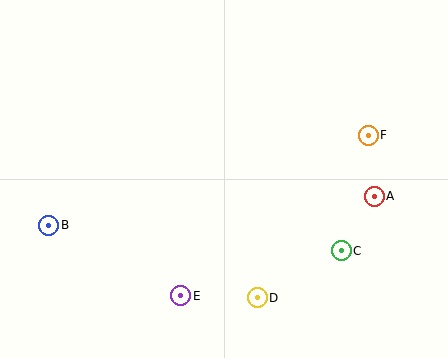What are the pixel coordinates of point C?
Point C is at (341, 251).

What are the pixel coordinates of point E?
Point E is at (181, 296).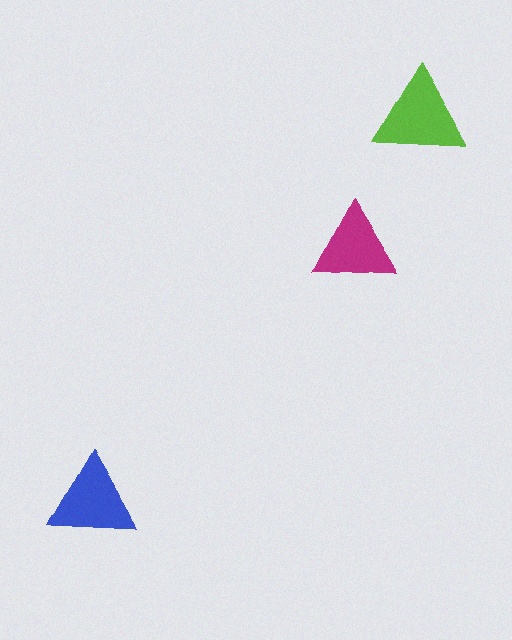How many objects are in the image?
There are 3 objects in the image.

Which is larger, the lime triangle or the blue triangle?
The lime one.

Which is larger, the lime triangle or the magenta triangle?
The lime one.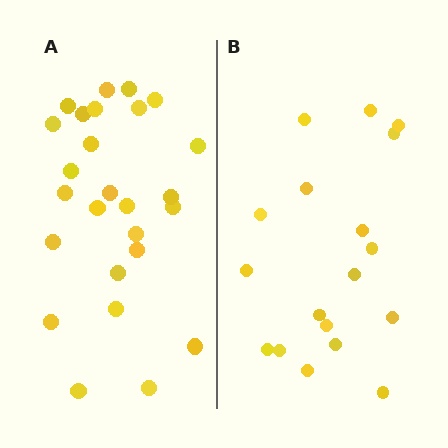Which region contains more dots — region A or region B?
Region A (the left region) has more dots.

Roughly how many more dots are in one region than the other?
Region A has roughly 8 or so more dots than region B.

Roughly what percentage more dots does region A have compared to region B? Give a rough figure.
About 45% more.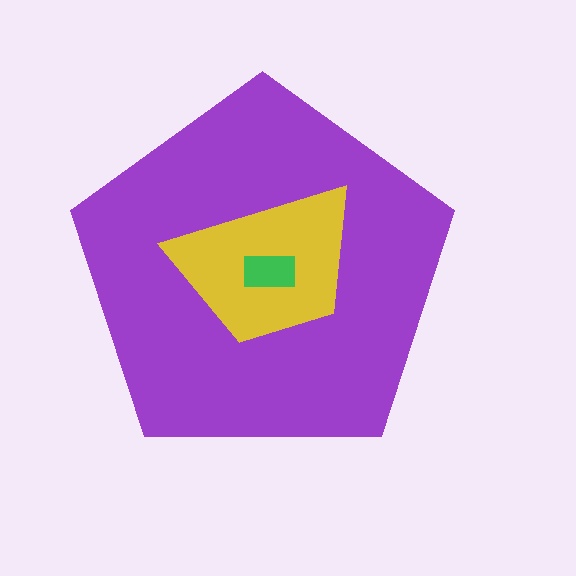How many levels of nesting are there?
3.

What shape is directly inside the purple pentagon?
The yellow trapezoid.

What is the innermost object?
The green rectangle.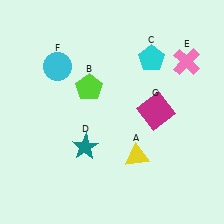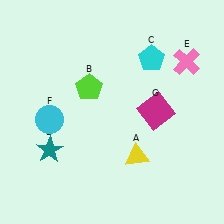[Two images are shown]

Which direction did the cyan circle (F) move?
The cyan circle (F) moved down.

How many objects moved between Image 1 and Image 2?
2 objects moved between the two images.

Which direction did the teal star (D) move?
The teal star (D) moved left.